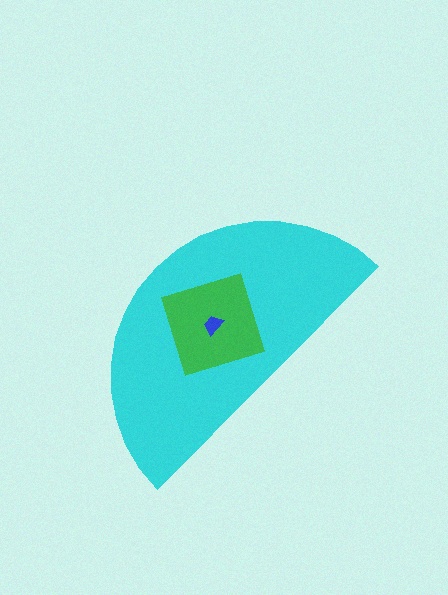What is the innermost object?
The blue trapezoid.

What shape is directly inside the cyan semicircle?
The green square.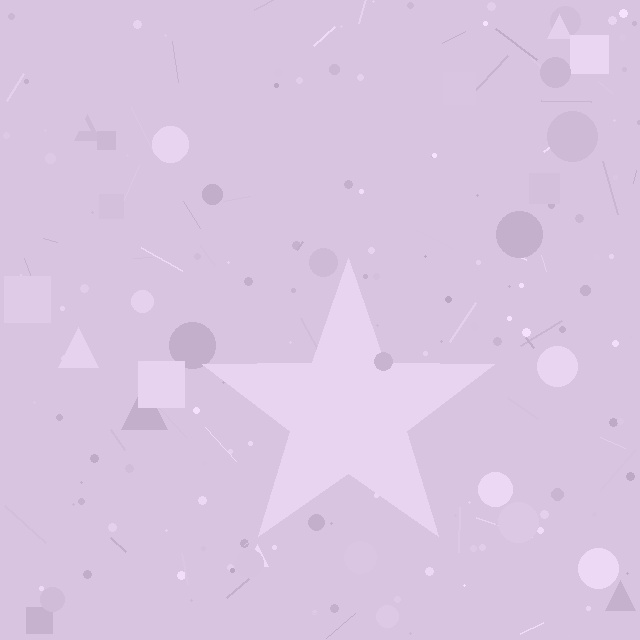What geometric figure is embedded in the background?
A star is embedded in the background.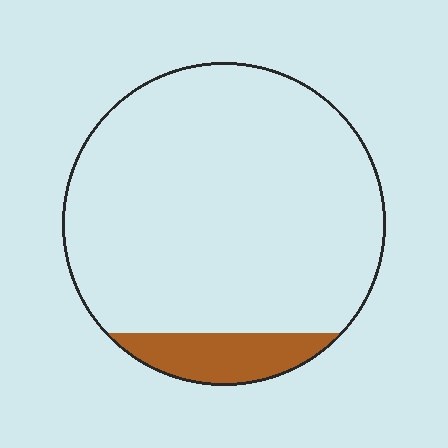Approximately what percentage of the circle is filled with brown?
Approximately 10%.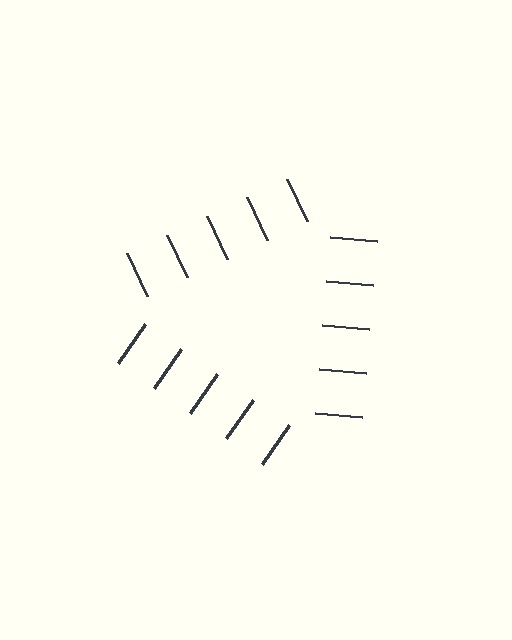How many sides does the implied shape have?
3 sides — the line-ends trace a triangle.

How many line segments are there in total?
15 — 5 along each of the 3 edges.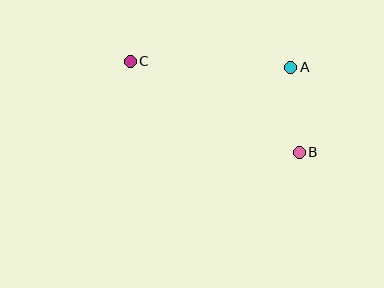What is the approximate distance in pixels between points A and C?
The distance between A and C is approximately 161 pixels.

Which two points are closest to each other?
Points A and B are closest to each other.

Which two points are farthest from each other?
Points B and C are farthest from each other.